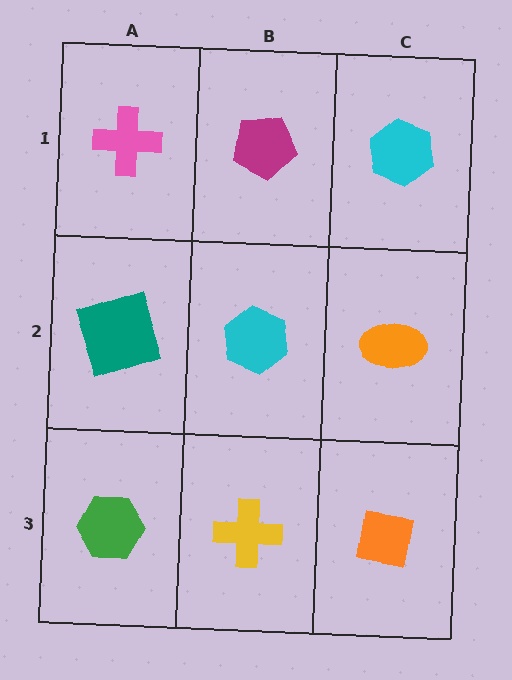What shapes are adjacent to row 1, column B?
A cyan hexagon (row 2, column B), a pink cross (row 1, column A), a cyan hexagon (row 1, column C).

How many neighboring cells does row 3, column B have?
3.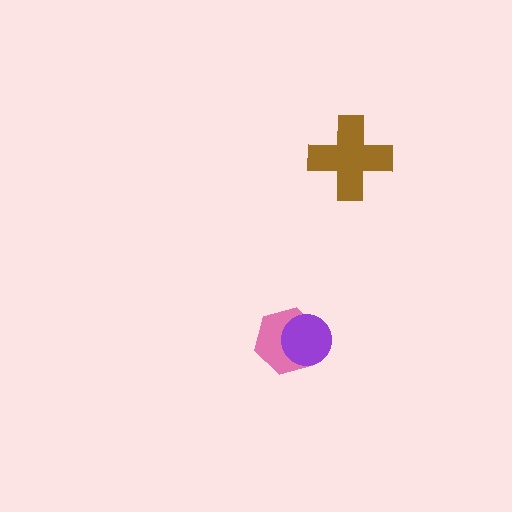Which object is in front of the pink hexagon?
The purple circle is in front of the pink hexagon.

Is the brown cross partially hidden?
No, no other shape covers it.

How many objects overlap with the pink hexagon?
1 object overlaps with the pink hexagon.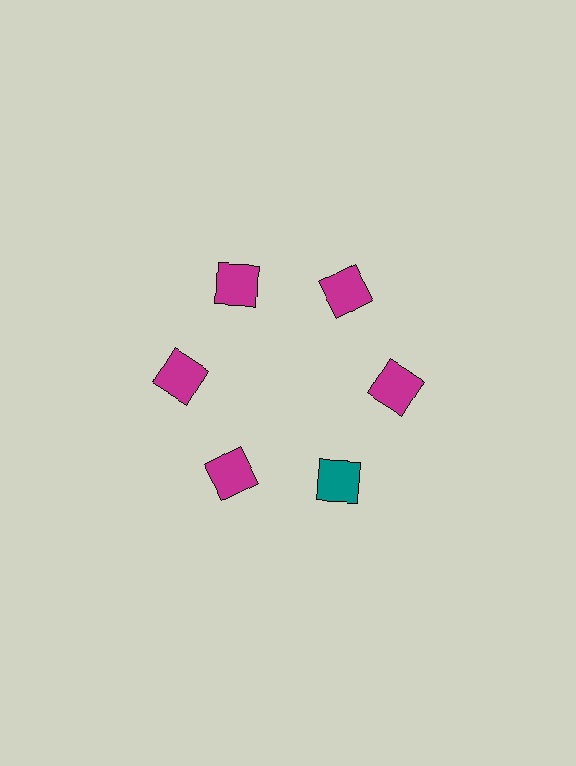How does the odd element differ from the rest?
It has a different color: teal instead of magenta.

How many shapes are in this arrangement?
There are 6 shapes arranged in a ring pattern.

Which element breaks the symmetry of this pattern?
The teal square at roughly the 5 o'clock position breaks the symmetry. All other shapes are magenta squares.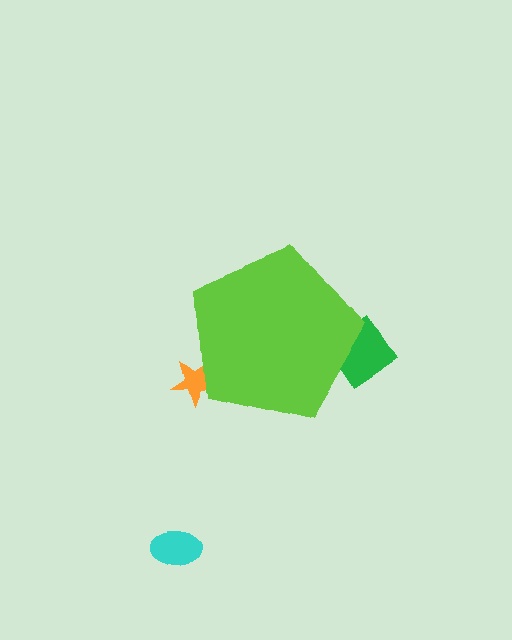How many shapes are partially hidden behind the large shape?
2 shapes are partially hidden.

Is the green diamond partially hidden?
Yes, the green diamond is partially hidden behind the lime pentagon.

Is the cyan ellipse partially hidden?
No, the cyan ellipse is fully visible.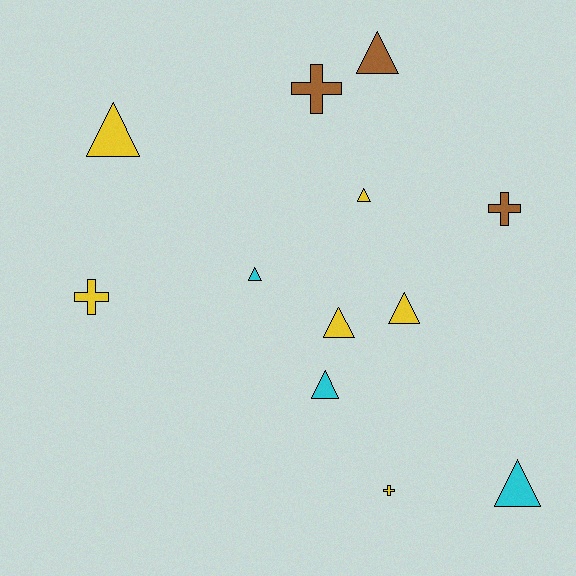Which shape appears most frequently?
Triangle, with 8 objects.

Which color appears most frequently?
Yellow, with 6 objects.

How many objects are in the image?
There are 12 objects.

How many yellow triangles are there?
There are 4 yellow triangles.